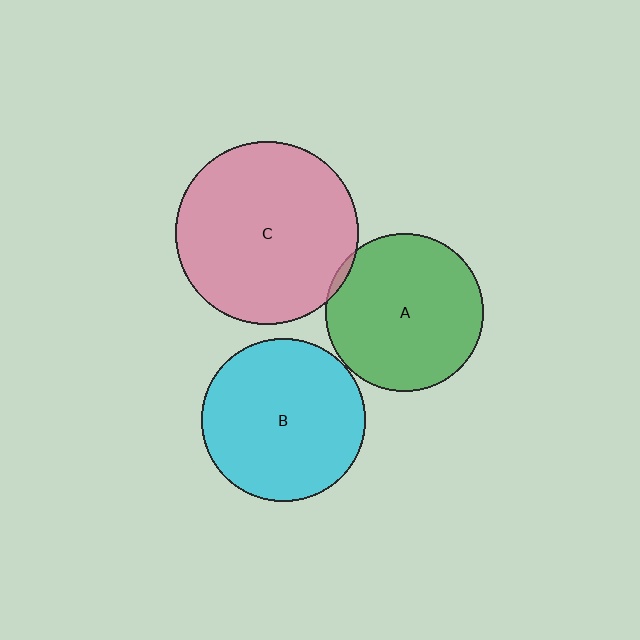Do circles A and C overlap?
Yes.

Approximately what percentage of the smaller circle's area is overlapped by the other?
Approximately 5%.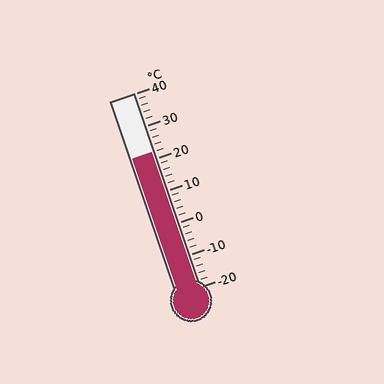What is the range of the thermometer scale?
The thermometer scale ranges from -20°C to 40°C.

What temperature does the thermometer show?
The thermometer shows approximately 22°C.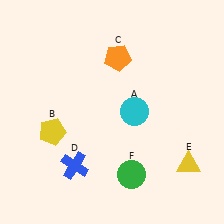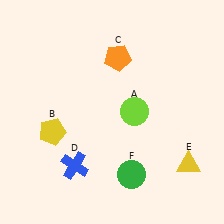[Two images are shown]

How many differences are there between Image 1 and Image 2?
There is 1 difference between the two images.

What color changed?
The circle (A) changed from cyan in Image 1 to lime in Image 2.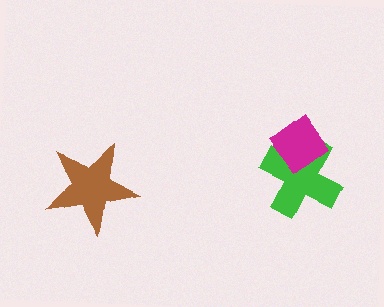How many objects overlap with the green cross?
1 object overlaps with the green cross.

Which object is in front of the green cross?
The magenta diamond is in front of the green cross.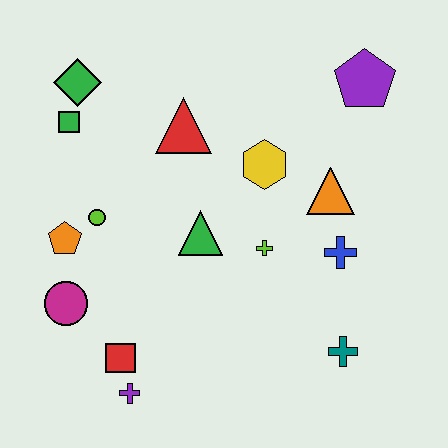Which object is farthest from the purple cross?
The purple pentagon is farthest from the purple cross.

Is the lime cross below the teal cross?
No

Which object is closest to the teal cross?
The blue cross is closest to the teal cross.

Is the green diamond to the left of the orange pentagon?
No